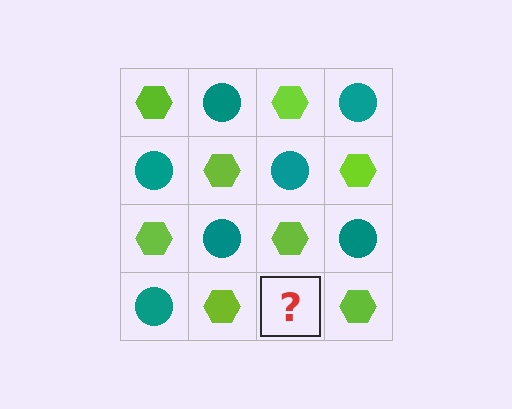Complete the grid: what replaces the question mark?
The question mark should be replaced with a teal circle.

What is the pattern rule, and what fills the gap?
The rule is that it alternates lime hexagon and teal circle in a checkerboard pattern. The gap should be filled with a teal circle.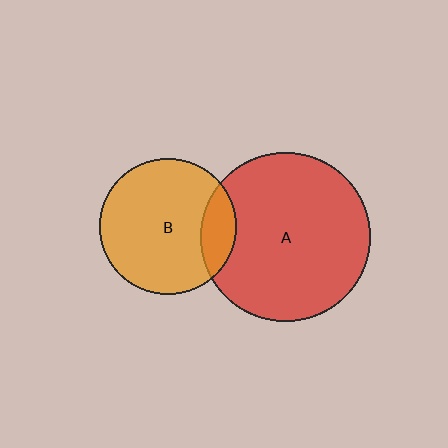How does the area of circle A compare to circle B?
Approximately 1.5 times.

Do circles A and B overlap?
Yes.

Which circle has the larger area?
Circle A (red).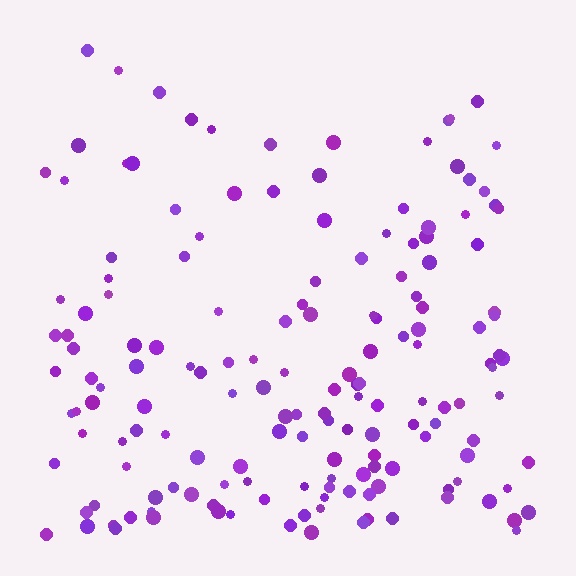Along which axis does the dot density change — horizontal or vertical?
Vertical.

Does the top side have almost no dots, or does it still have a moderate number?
Still a moderate number, just noticeably fewer than the bottom.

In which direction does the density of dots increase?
From top to bottom, with the bottom side densest.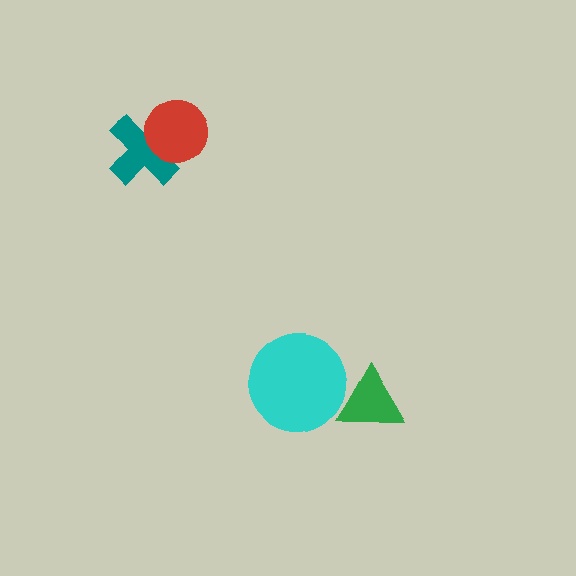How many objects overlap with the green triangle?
1 object overlaps with the green triangle.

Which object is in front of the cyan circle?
The green triangle is in front of the cyan circle.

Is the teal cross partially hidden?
Yes, it is partially covered by another shape.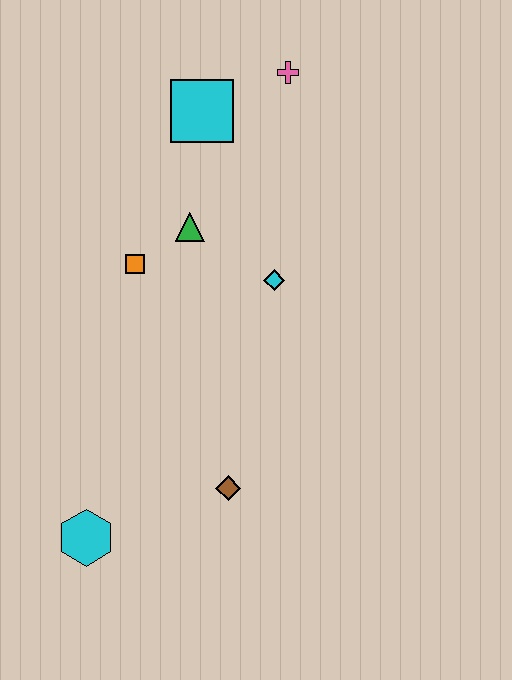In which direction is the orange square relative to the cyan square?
The orange square is below the cyan square.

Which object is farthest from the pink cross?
The cyan hexagon is farthest from the pink cross.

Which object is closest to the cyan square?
The pink cross is closest to the cyan square.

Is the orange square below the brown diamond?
No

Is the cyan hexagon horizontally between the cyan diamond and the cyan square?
No